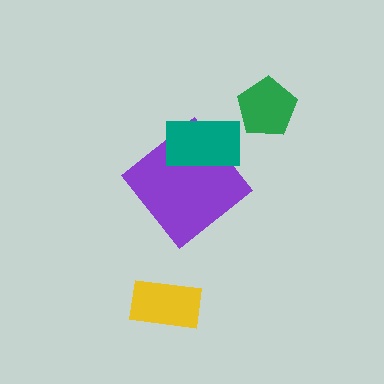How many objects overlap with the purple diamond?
1 object overlaps with the purple diamond.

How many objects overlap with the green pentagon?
0 objects overlap with the green pentagon.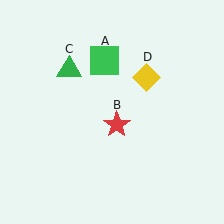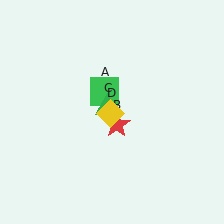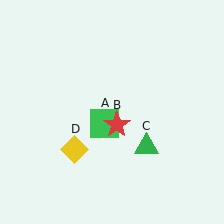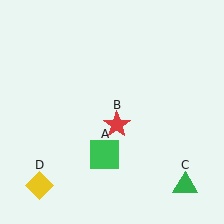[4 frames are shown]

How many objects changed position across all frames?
3 objects changed position: green square (object A), green triangle (object C), yellow diamond (object D).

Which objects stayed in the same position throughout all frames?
Red star (object B) remained stationary.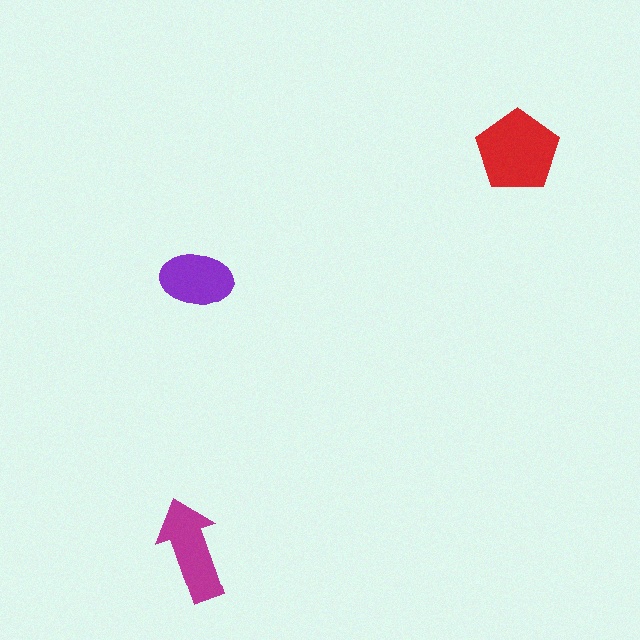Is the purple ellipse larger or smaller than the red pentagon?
Smaller.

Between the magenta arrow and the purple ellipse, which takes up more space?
The magenta arrow.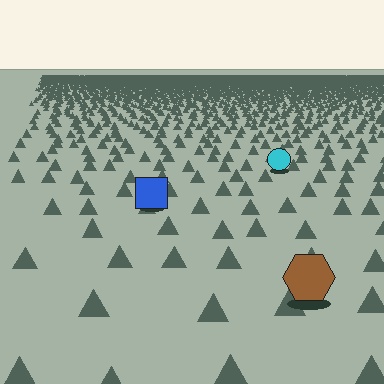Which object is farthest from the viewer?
The cyan circle is farthest from the viewer. It appears smaller and the ground texture around it is denser.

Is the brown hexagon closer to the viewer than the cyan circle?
Yes. The brown hexagon is closer — you can tell from the texture gradient: the ground texture is coarser near it.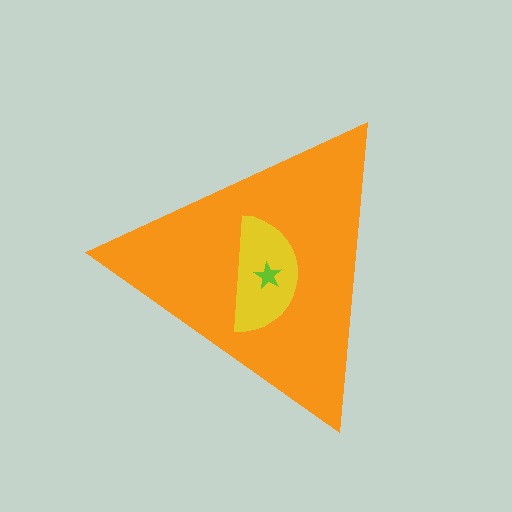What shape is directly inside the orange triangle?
The yellow semicircle.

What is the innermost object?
The lime star.